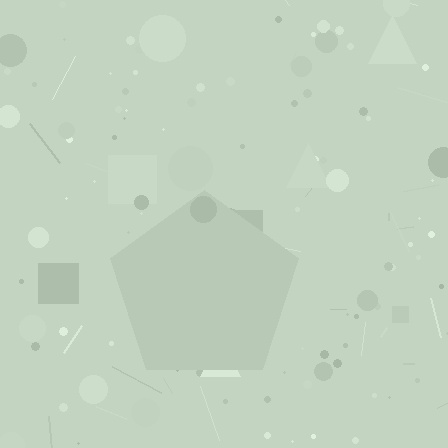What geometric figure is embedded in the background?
A pentagon is embedded in the background.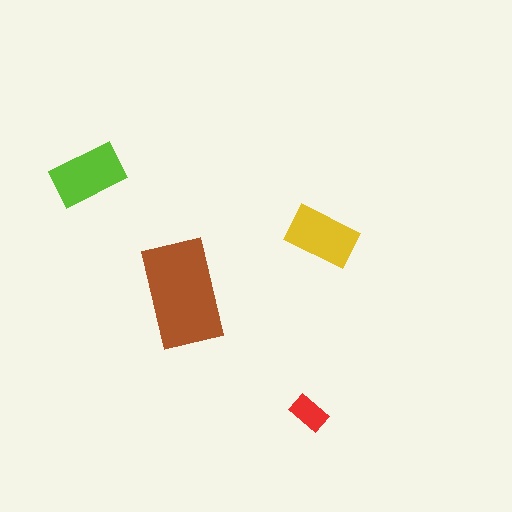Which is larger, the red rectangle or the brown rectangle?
The brown one.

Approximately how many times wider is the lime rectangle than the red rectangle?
About 2 times wider.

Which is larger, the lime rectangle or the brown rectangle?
The brown one.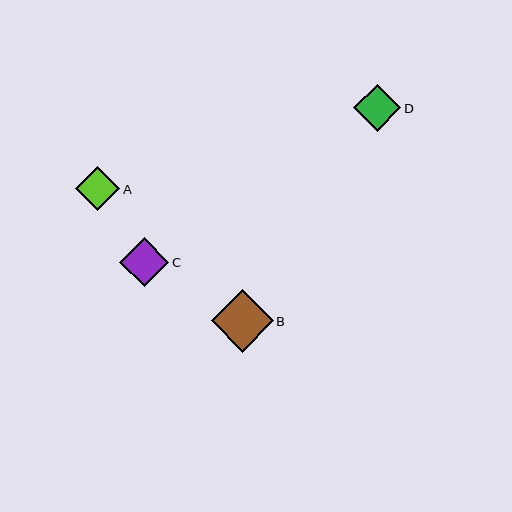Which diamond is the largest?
Diamond B is the largest with a size of approximately 62 pixels.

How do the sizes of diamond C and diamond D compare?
Diamond C and diamond D are approximately the same size.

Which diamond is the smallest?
Diamond A is the smallest with a size of approximately 44 pixels.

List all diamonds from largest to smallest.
From largest to smallest: B, C, D, A.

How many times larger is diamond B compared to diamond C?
Diamond B is approximately 1.3 times the size of diamond C.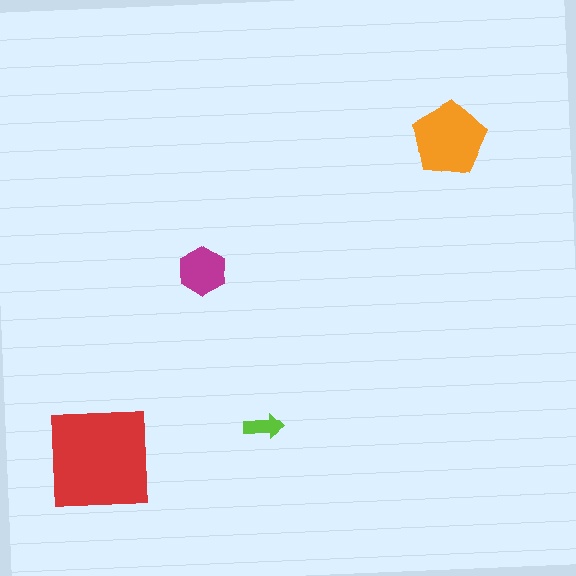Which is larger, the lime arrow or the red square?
The red square.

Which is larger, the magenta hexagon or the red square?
The red square.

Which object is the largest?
The red square.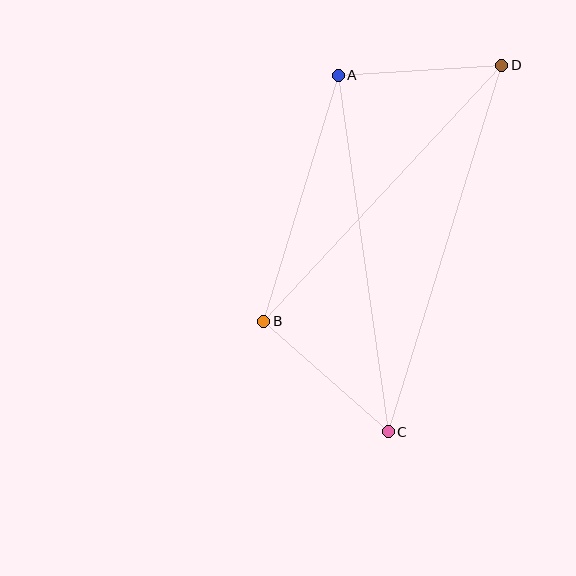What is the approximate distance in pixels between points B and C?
The distance between B and C is approximately 166 pixels.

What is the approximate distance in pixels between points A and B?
The distance between A and B is approximately 257 pixels.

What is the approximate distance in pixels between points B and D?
The distance between B and D is approximately 349 pixels.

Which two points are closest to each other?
Points A and D are closest to each other.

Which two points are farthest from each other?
Points C and D are farthest from each other.